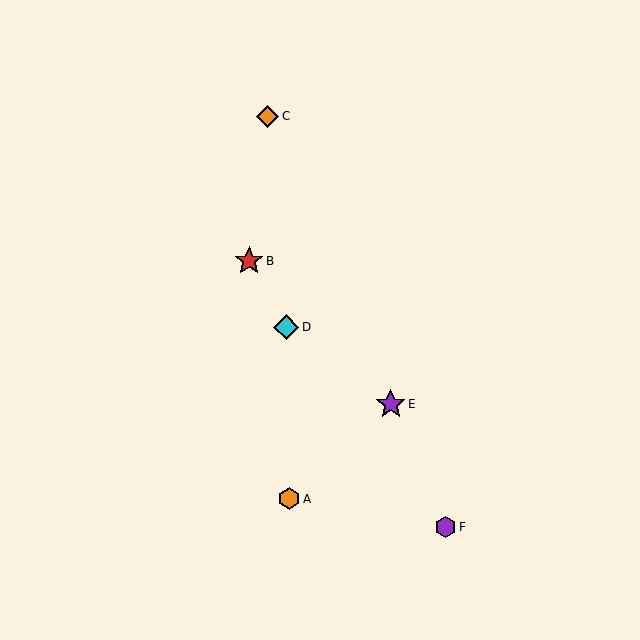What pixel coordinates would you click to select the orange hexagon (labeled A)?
Click at (289, 499) to select the orange hexagon A.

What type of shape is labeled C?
Shape C is an orange diamond.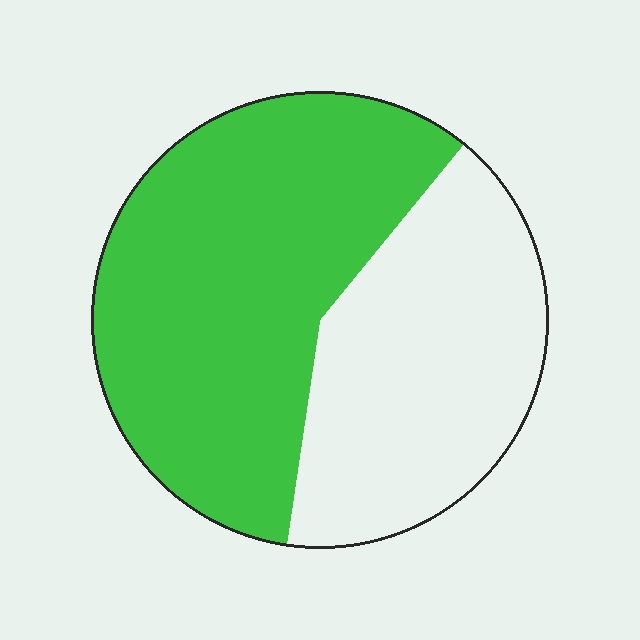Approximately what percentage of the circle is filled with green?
Approximately 60%.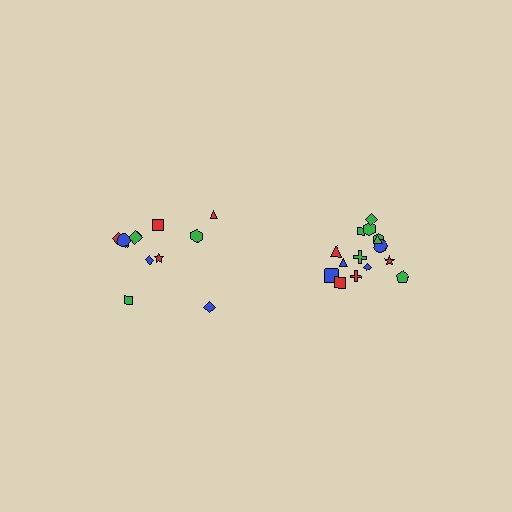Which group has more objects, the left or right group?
The right group.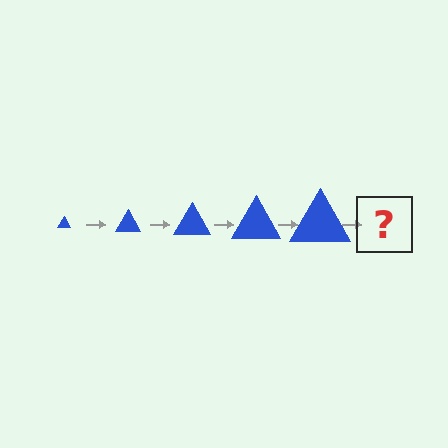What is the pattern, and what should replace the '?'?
The pattern is that the triangle gets progressively larger each step. The '?' should be a blue triangle, larger than the previous one.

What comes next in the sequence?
The next element should be a blue triangle, larger than the previous one.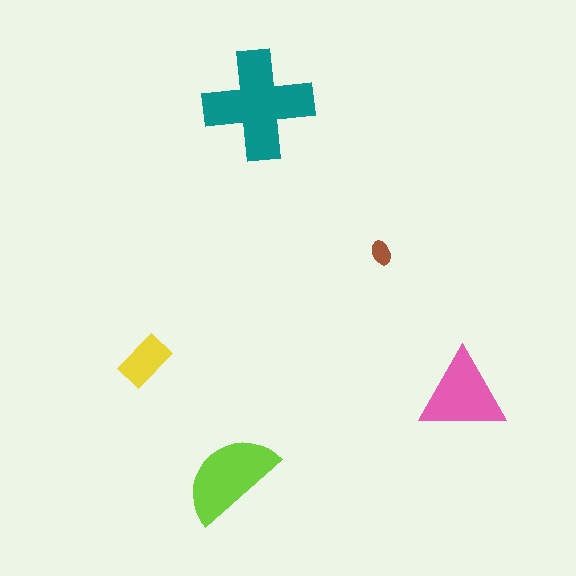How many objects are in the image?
There are 5 objects in the image.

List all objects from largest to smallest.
The teal cross, the lime semicircle, the pink triangle, the yellow rectangle, the brown ellipse.